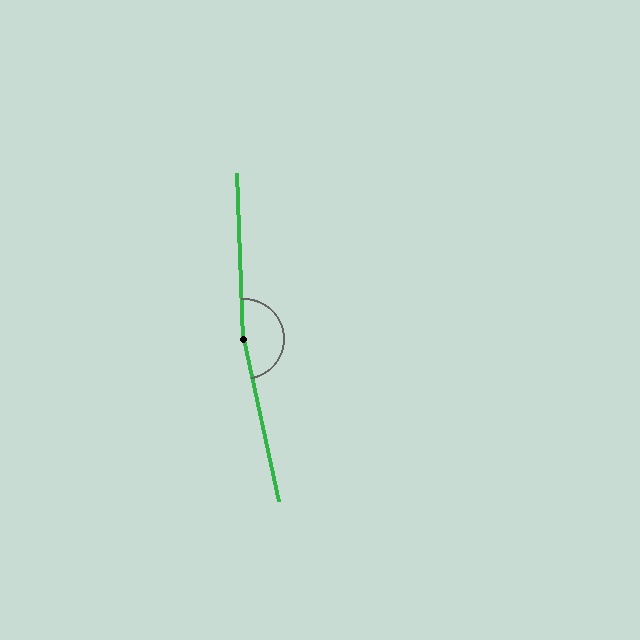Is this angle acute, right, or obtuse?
It is obtuse.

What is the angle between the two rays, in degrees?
Approximately 170 degrees.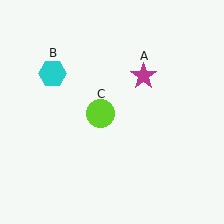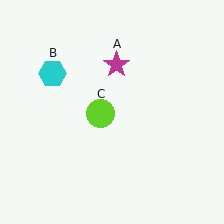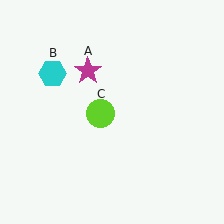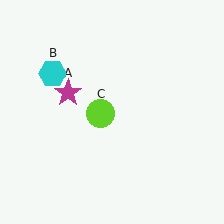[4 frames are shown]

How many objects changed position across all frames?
1 object changed position: magenta star (object A).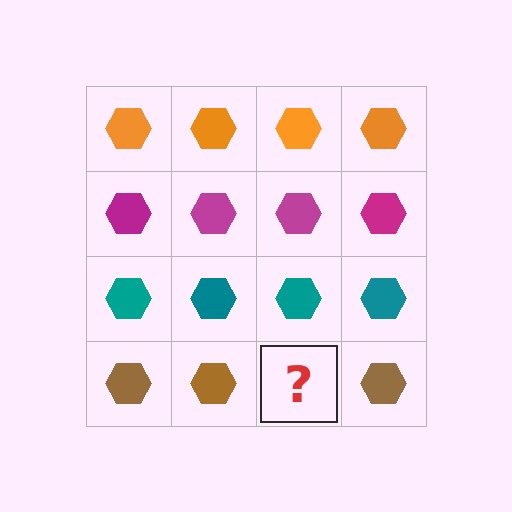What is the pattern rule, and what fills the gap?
The rule is that each row has a consistent color. The gap should be filled with a brown hexagon.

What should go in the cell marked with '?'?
The missing cell should contain a brown hexagon.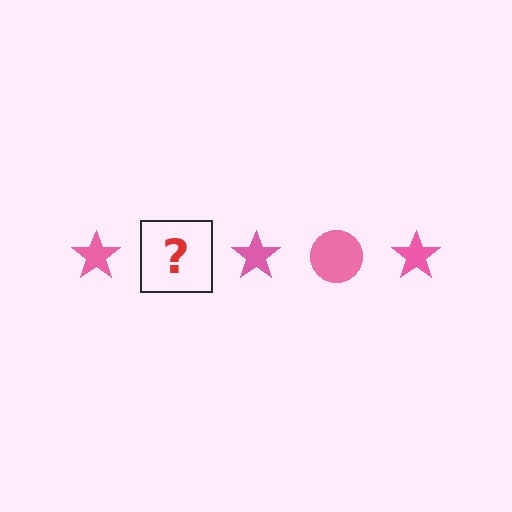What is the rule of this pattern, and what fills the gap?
The rule is that the pattern cycles through star, circle shapes in pink. The gap should be filled with a pink circle.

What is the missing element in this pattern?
The missing element is a pink circle.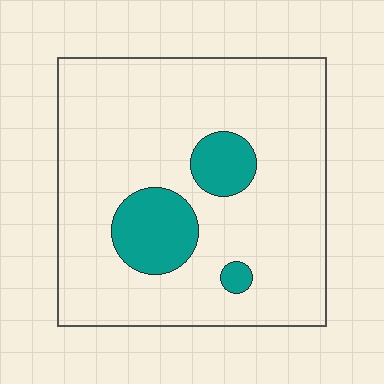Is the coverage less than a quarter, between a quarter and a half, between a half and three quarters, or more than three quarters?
Less than a quarter.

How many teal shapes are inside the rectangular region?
3.